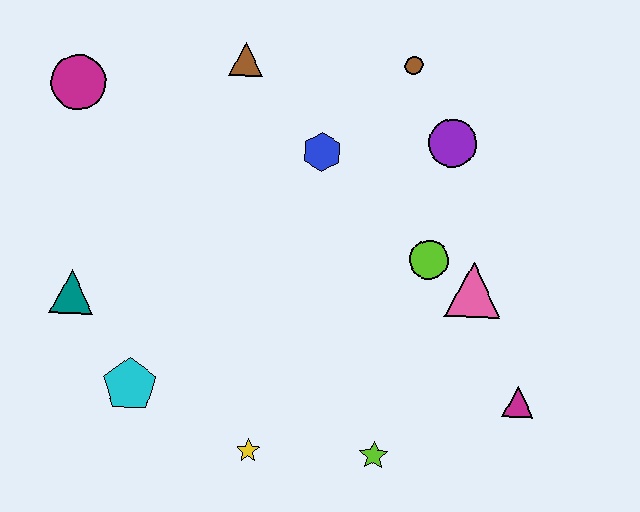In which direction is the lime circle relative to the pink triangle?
The lime circle is to the left of the pink triangle.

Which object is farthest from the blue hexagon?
The magenta triangle is farthest from the blue hexagon.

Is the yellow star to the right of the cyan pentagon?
Yes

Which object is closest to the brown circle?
The purple circle is closest to the brown circle.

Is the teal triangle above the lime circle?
No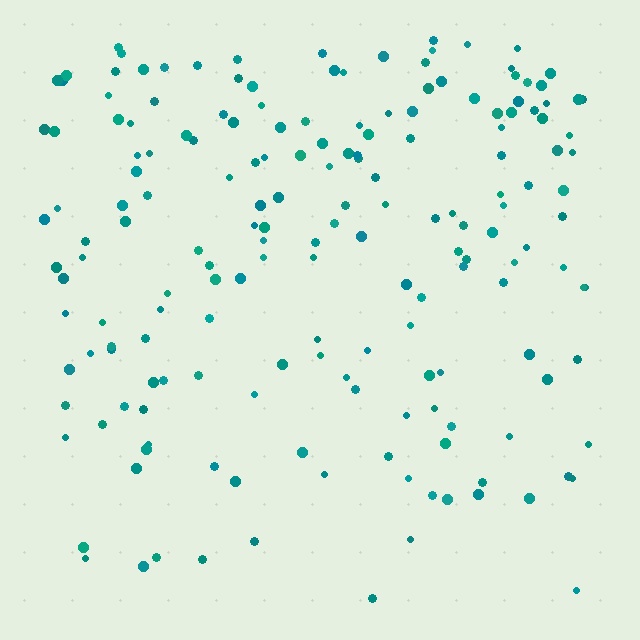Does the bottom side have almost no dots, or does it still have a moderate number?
Still a moderate number, just noticeably fewer than the top.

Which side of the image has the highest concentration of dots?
The top.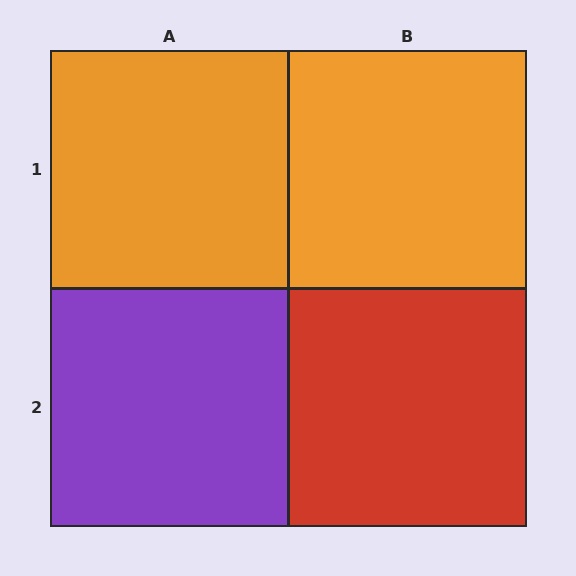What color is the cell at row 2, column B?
Red.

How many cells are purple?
1 cell is purple.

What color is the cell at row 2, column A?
Purple.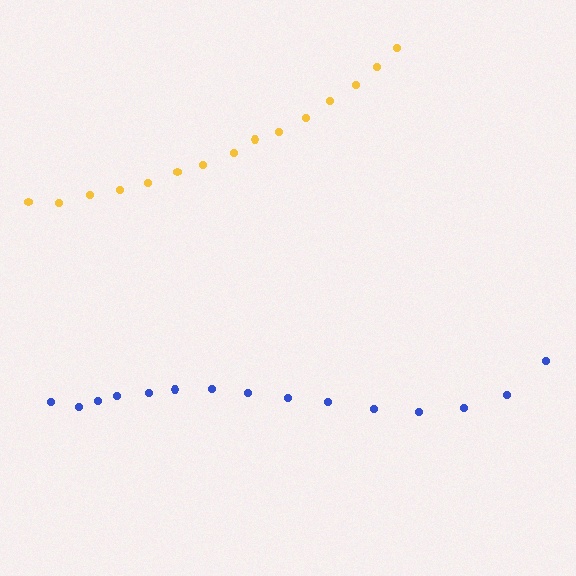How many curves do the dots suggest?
There are 2 distinct paths.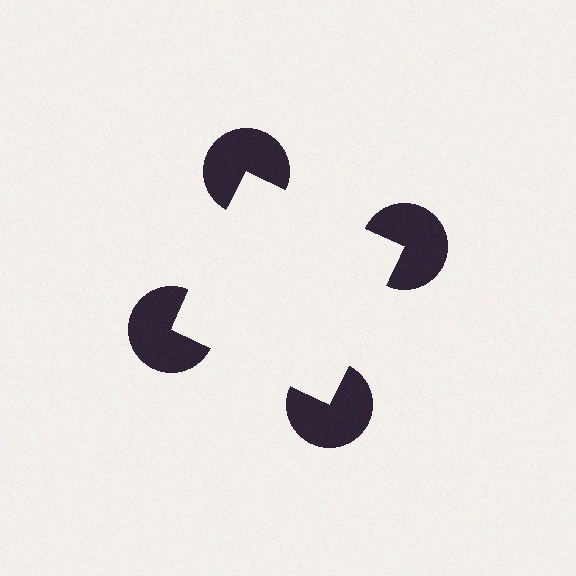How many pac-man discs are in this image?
There are 4 — one at each vertex of the illusory square.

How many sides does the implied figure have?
4 sides.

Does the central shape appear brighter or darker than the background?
It typically appears slightly brighter than the background, even though no actual brightness change is drawn.